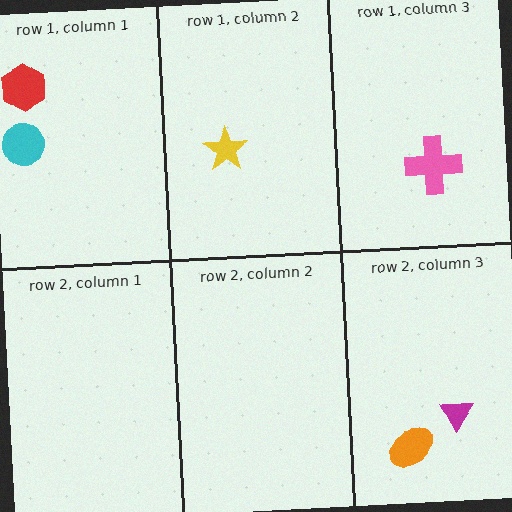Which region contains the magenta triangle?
The row 2, column 3 region.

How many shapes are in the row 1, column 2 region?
1.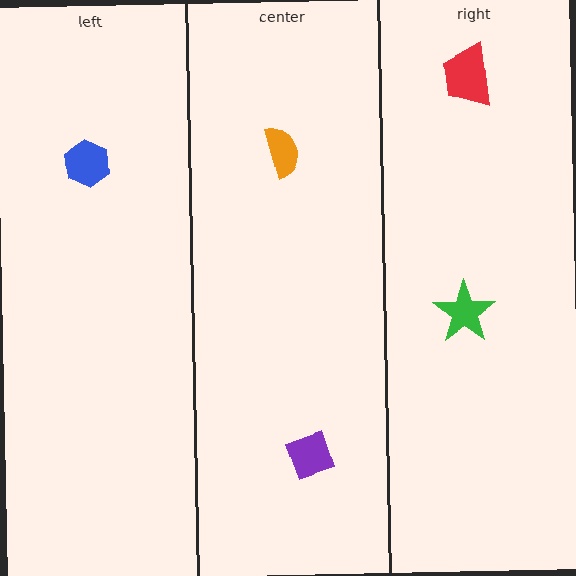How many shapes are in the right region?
2.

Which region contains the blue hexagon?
The left region.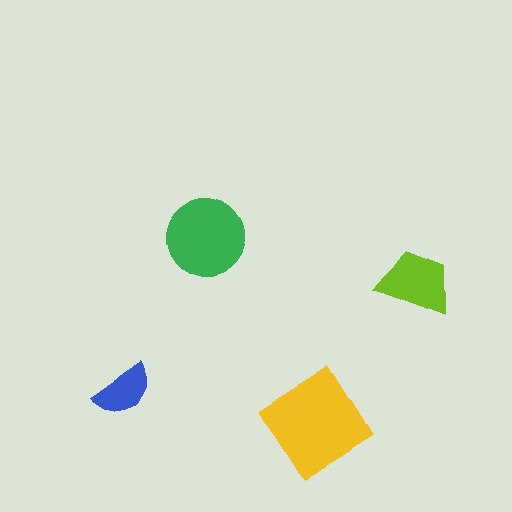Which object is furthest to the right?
The lime trapezoid is rightmost.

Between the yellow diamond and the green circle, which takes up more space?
The yellow diamond.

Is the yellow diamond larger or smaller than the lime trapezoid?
Larger.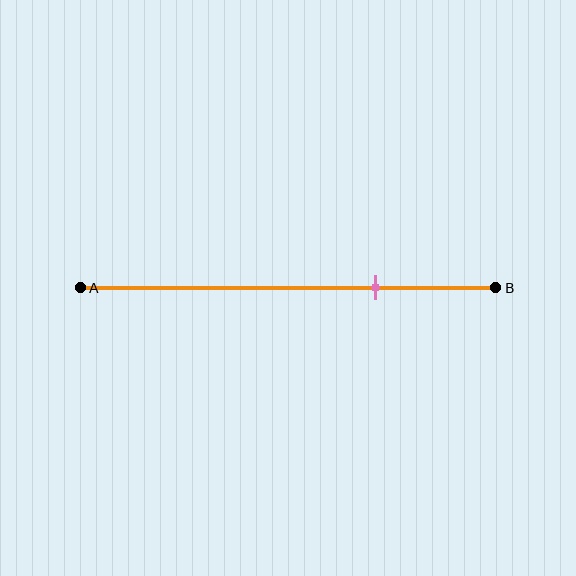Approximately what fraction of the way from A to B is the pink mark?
The pink mark is approximately 70% of the way from A to B.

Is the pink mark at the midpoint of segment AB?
No, the mark is at about 70% from A, not at the 50% midpoint.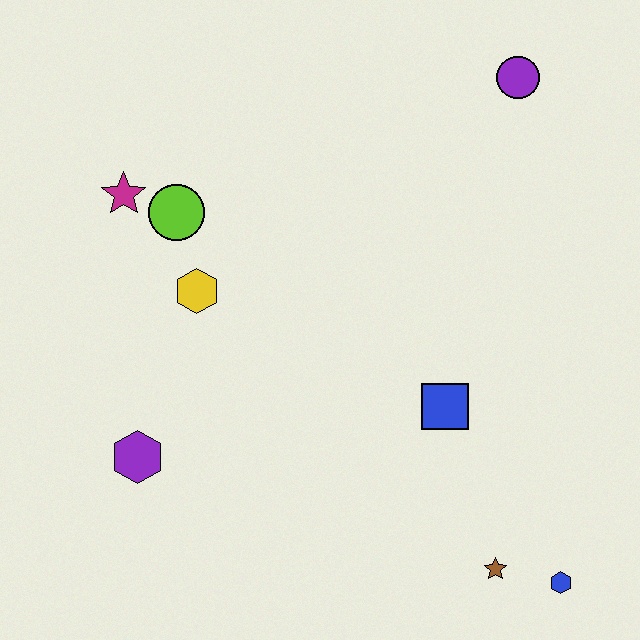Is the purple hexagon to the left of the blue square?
Yes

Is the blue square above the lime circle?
No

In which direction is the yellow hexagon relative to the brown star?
The yellow hexagon is to the left of the brown star.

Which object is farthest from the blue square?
The magenta star is farthest from the blue square.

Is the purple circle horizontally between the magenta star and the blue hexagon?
Yes